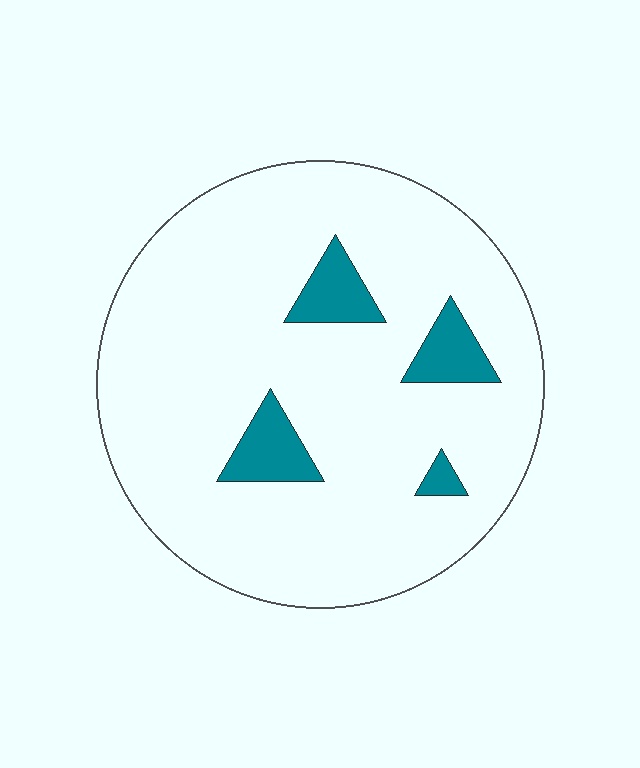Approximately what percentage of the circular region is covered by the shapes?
Approximately 10%.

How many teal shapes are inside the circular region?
4.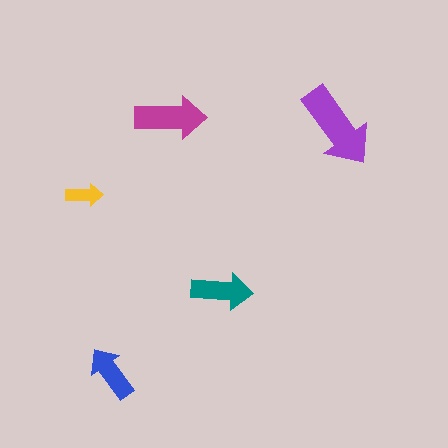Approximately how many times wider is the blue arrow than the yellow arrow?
About 1.5 times wider.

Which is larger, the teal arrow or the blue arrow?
The teal one.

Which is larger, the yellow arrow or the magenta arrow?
The magenta one.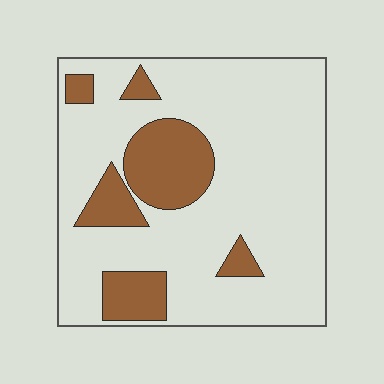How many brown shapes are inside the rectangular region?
6.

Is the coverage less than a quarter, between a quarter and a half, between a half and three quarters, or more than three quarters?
Less than a quarter.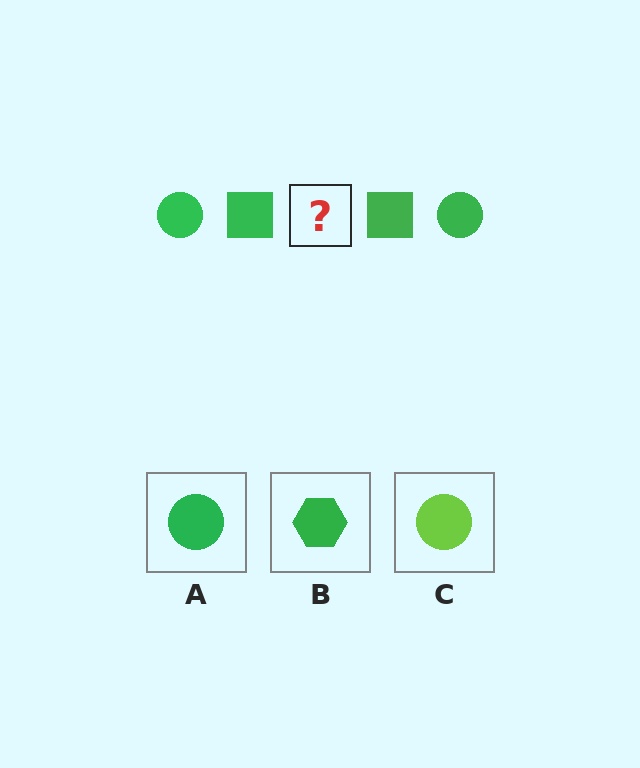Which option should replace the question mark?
Option A.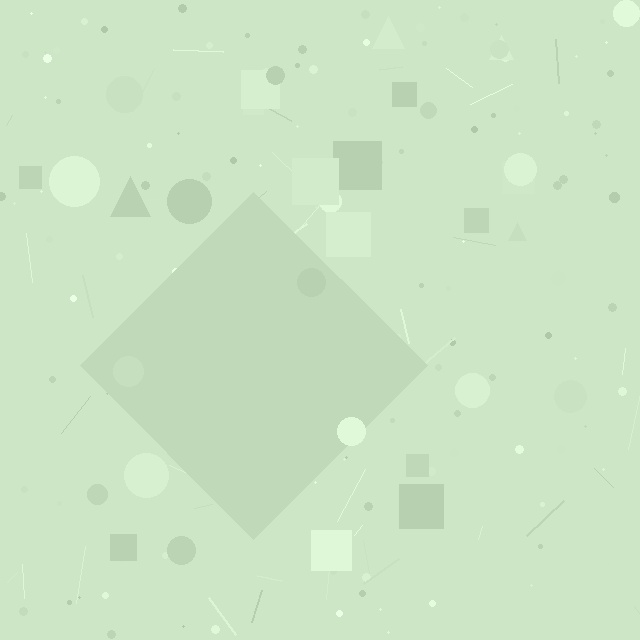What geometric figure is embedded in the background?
A diamond is embedded in the background.